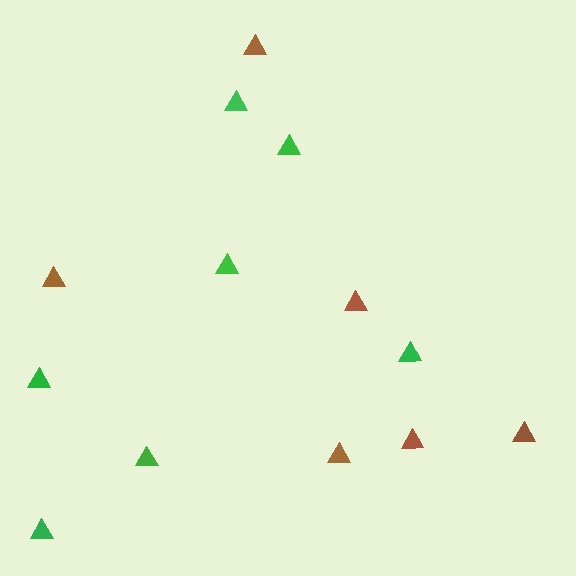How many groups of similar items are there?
There are 2 groups: one group of brown triangles (6) and one group of green triangles (7).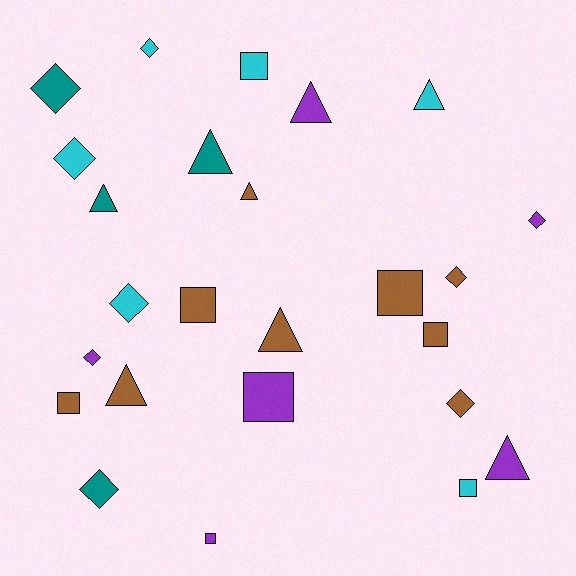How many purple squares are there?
There are 2 purple squares.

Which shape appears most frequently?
Diamond, with 9 objects.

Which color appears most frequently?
Brown, with 9 objects.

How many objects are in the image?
There are 25 objects.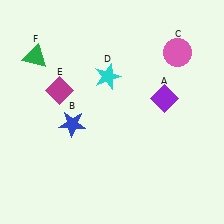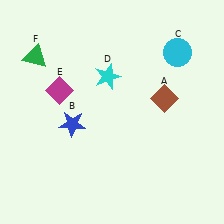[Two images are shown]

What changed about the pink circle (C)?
In Image 1, C is pink. In Image 2, it changed to cyan.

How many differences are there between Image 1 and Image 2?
There are 2 differences between the two images.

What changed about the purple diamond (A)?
In Image 1, A is purple. In Image 2, it changed to brown.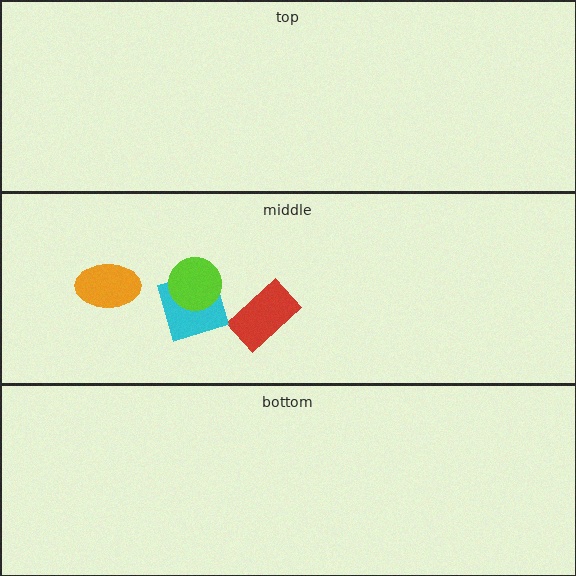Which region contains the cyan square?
The middle region.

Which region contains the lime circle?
The middle region.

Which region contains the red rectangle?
The middle region.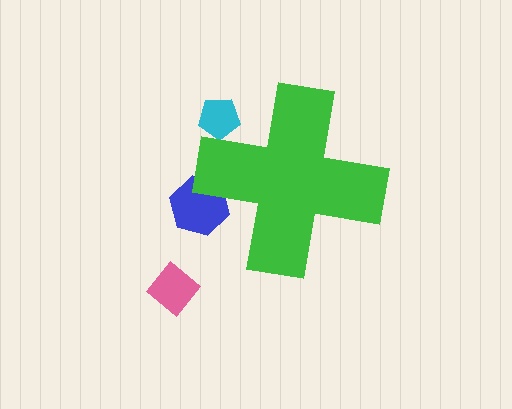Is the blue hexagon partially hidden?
Yes, the blue hexagon is partially hidden behind the green cross.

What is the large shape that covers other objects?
A green cross.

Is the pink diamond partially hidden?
No, the pink diamond is fully visible.